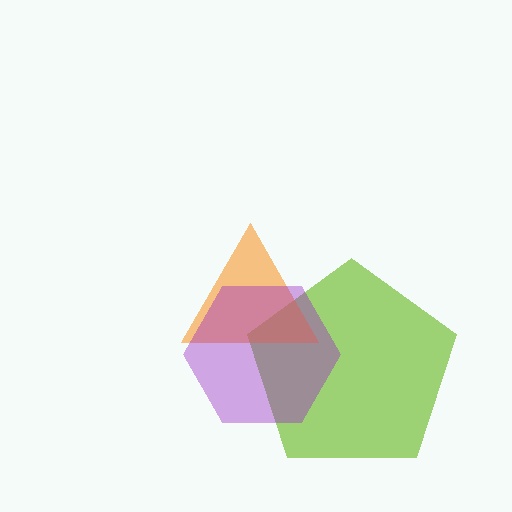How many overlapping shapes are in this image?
There are 3 overlapping shapes in the image.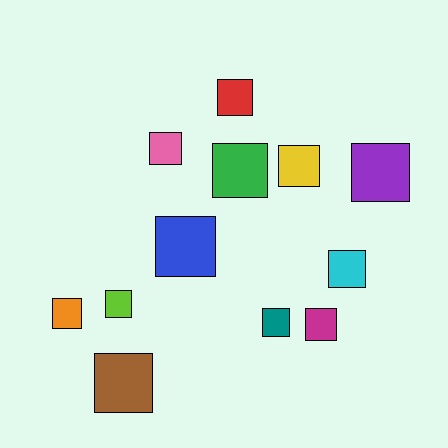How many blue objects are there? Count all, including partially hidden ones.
There is 1 blue object.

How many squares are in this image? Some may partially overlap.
There are 12 squares.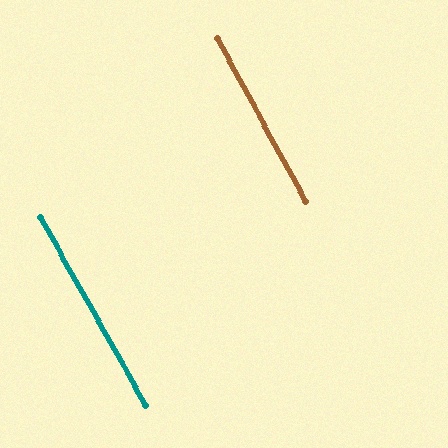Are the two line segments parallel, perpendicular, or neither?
Parallel — their directions differ by only 0.7°.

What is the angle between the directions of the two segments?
Approximately 1 degree.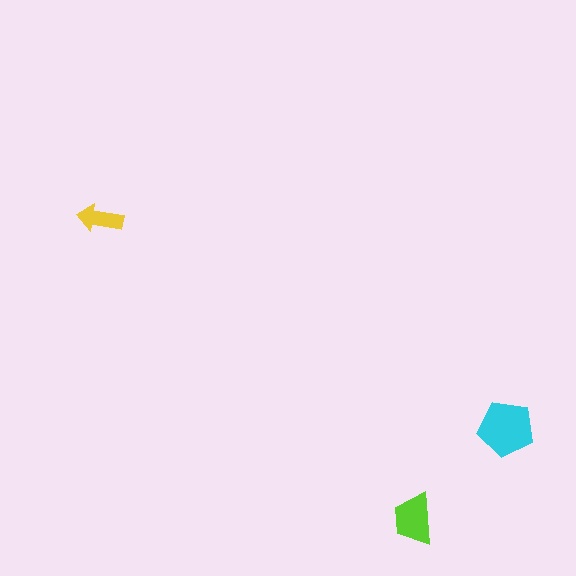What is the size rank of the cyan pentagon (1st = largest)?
1st.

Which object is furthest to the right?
The cyan pentagon is rightmost.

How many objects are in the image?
There are 3 objects in the image.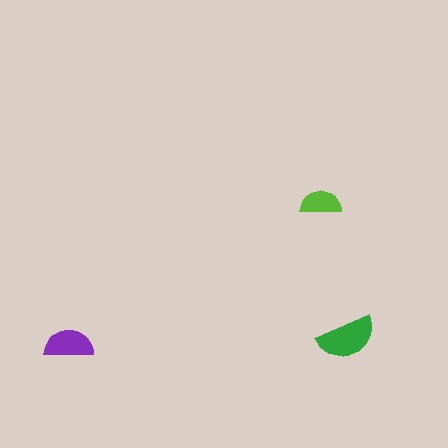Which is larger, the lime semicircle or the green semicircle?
The green one.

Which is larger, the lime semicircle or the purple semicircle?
The purple one.